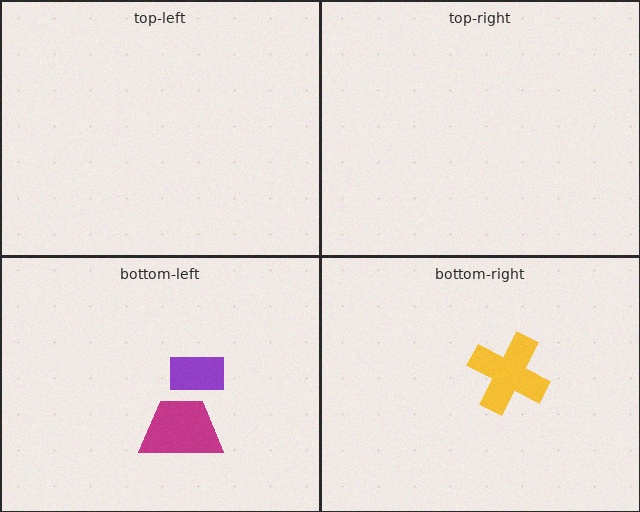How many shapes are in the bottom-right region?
1.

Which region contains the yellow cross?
The bottom-right region.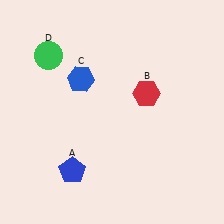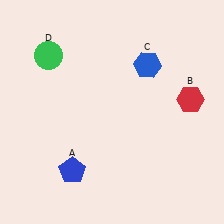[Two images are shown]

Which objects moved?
The objects that moved are: the red hexagon (B), the blue hexagon (C).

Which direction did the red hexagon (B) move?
The red hexagon (B) moved right.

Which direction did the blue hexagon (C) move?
The blue hexagon (C) moved right.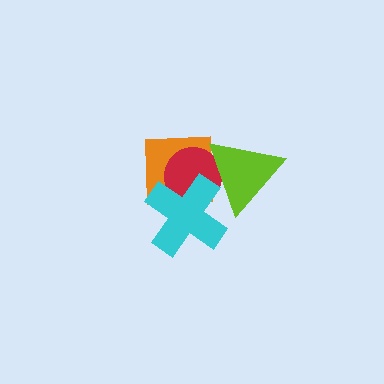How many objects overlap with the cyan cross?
3 objects overlap with the cyan cross.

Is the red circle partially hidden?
Yes, it is partially covered by another shape.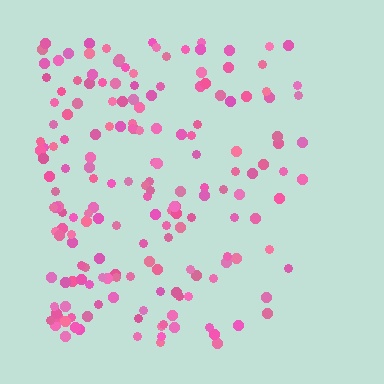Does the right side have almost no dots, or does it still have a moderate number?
Still a moderate number, just noticeably fewer than the left.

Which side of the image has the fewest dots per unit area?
The right.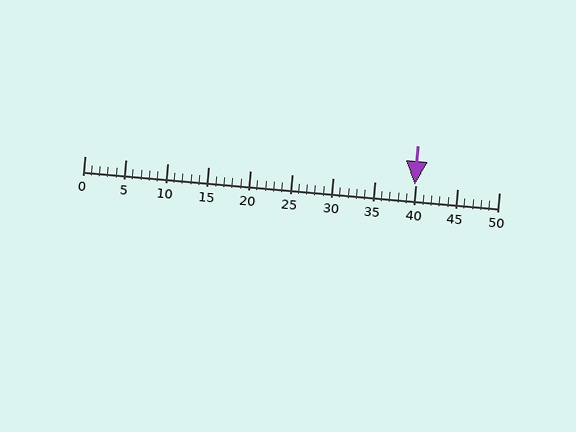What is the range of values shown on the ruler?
The ruler shows values from 0 to 50.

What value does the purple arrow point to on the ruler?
The purple arrow points to approximately 40.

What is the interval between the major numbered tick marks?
The major tick marks are spaced 5 units apart.